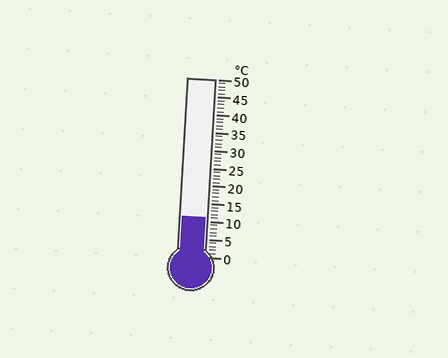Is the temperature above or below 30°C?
The temperature is below 30°C.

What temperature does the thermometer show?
The thermometer shows approximately 11°C.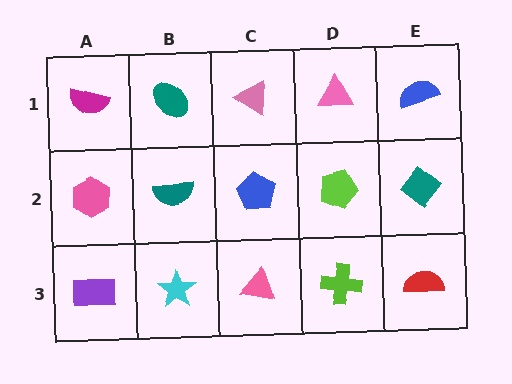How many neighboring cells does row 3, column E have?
2.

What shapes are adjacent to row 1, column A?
A pink hexagon (row 2, column A), a teal ellipse (row 1, column B).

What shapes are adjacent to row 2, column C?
A pink triangle (row 1, column C), a pink triangle (row 3, column C), a teal semicircle (row 2, column B), a lime pentagon (row 2, column D).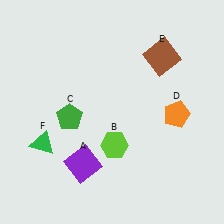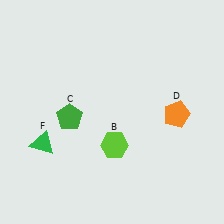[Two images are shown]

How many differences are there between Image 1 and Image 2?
There are 2 differences between the two images.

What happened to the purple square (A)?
The purple square (A) was removed in Image 2. It was in the bottom-left area of Image 1.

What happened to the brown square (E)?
The brown square (E) was removed in Image 2. It was in the top-right area of Image 1.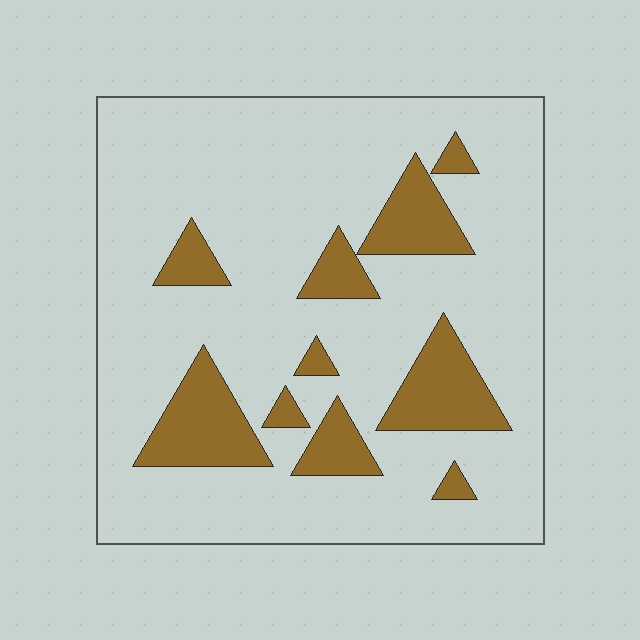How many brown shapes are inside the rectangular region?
10.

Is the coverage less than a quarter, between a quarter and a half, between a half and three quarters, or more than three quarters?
Less than a quarter.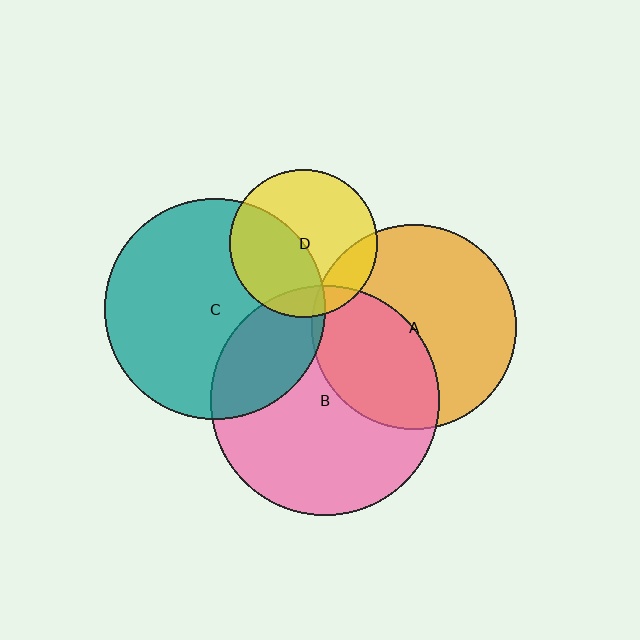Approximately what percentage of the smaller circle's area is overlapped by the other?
Approximately 45%.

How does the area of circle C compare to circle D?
Approximately 2.2 times.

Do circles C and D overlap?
Yes.